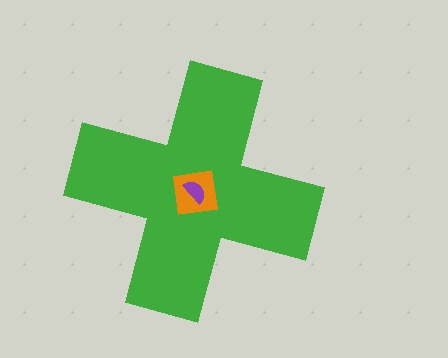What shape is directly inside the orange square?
The purple semicircle.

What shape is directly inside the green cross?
The orange square.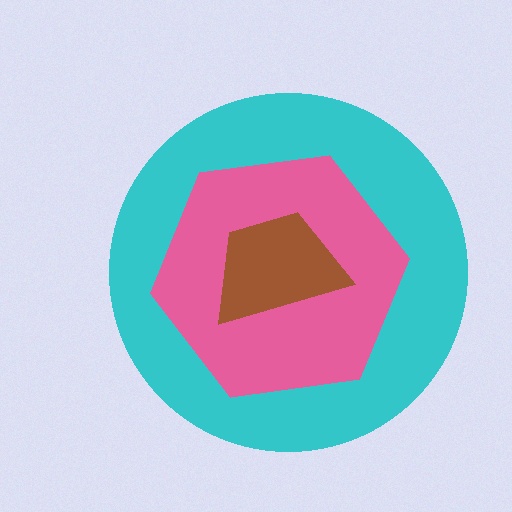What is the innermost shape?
The brown trapezoid.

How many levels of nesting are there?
3.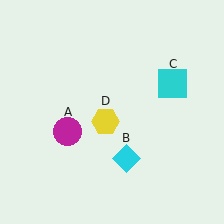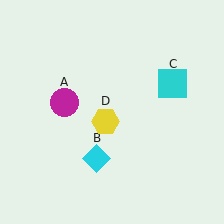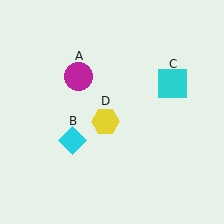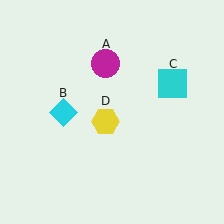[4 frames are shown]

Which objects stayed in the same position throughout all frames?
Cyan square (object C) and yellow hexagon (object D) remained stationary.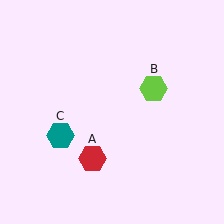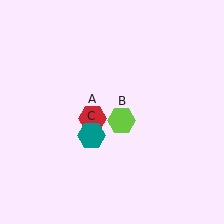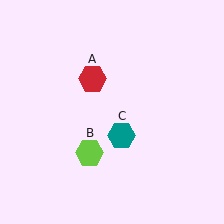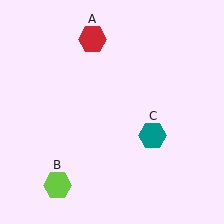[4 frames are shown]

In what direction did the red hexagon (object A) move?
The red hexagon (object A) moved up.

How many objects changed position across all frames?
3 objects changed position: red hexagon (object A), lime hexagon (object B), teal hexagon (object C).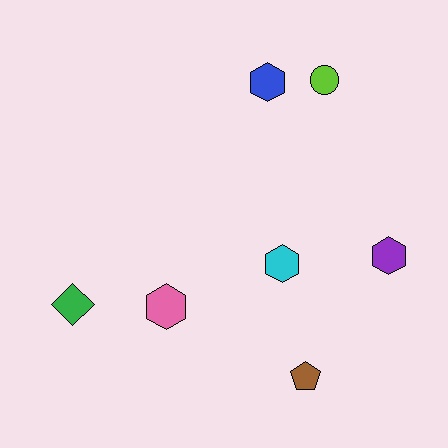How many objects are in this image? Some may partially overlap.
There are 7 objects.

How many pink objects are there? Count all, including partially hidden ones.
There is 1 pink object.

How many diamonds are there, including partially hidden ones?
There is 1 diamond.